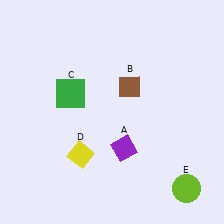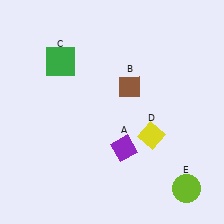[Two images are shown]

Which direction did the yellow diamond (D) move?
The yellow diamond (D) moved right.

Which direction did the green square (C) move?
The green square (C) moved up.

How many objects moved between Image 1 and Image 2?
2 objects moved between the two images.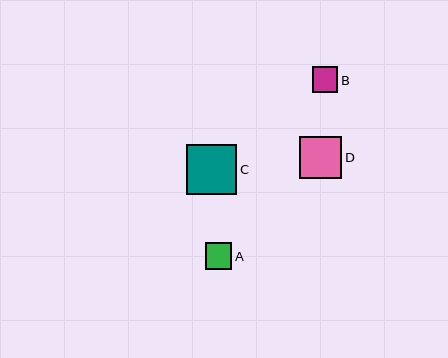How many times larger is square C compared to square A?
Square C is approximately 1.9 times the size of square A.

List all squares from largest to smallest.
From largest to smallest: C, D, A, B.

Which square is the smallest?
Square B is the smallest with a size of approximately 26 pixels.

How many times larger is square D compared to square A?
Square D is approximately 1.6 times the size of square A.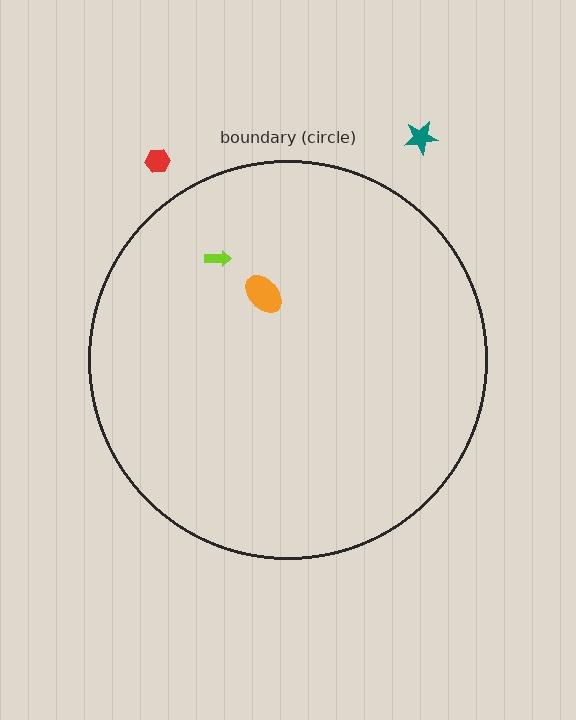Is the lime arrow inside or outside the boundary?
Inside.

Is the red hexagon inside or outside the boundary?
Outside.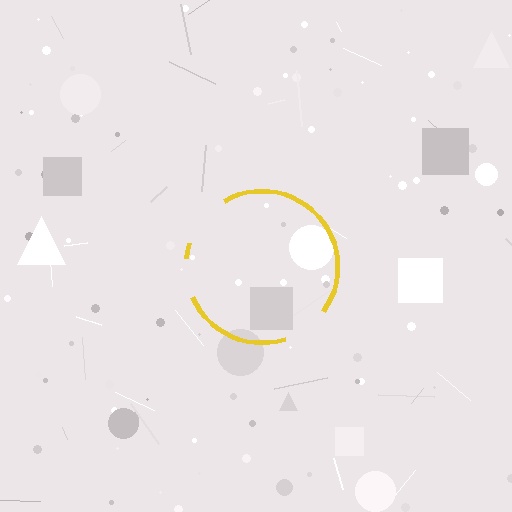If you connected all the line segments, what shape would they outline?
They would outline a circle.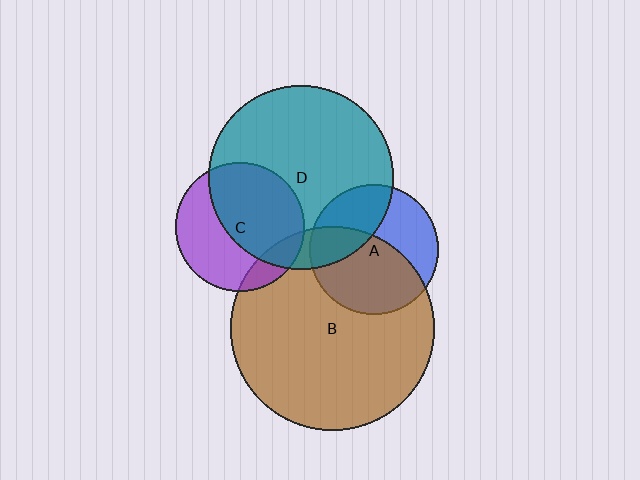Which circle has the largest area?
Circle B (brown).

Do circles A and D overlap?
Yes.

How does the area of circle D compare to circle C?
Approximately 2.0 times.